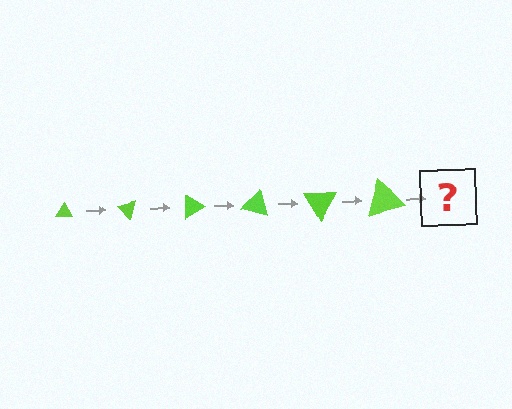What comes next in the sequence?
The next element should be a triangle, larger than the previous one and rotated 270 degrees from the start.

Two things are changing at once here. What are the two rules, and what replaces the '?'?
The two rules are that the triangle grows larger each step and it rotates 45 degrees each step. The '?' should be a triangle, larger than the previous one and rotated 270 degrees from the start.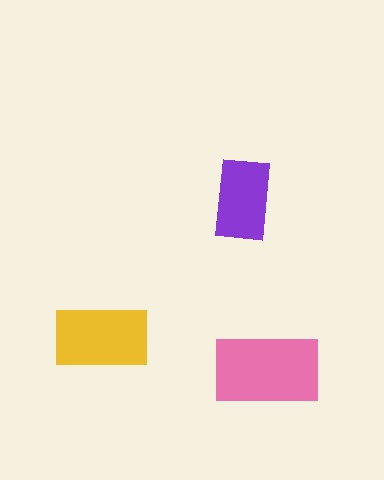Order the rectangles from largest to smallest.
the pink one, the yellow one, the purple one.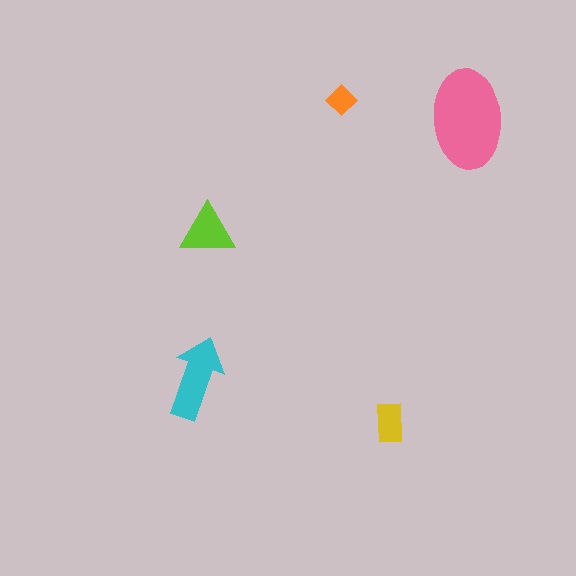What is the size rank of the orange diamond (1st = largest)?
5th.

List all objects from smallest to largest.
The orange diamond, the yellow rectangle, the lime triangle, the cyan arrow, the pink ellipse.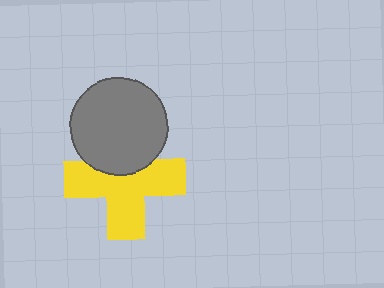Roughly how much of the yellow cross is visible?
Most of it is visible (roughly 69%).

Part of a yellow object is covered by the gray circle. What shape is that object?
It is a cross.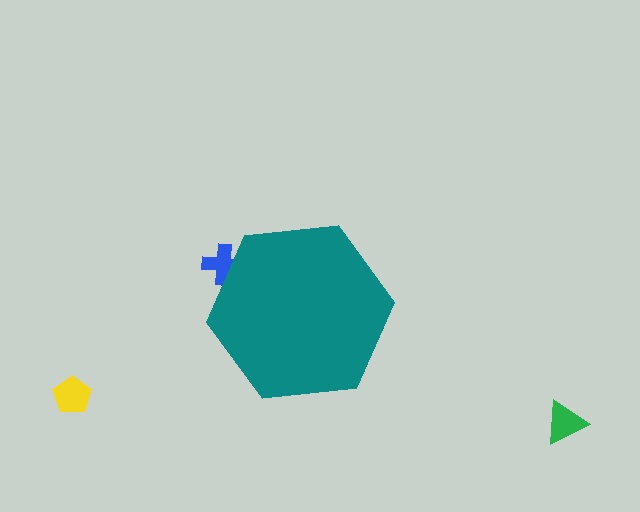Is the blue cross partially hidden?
Yes, the blue cross is partially hidden behind the teal hexagon.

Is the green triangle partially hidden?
No, the green triangle is fully visible.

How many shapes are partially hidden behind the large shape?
1 shape is partially hidden.